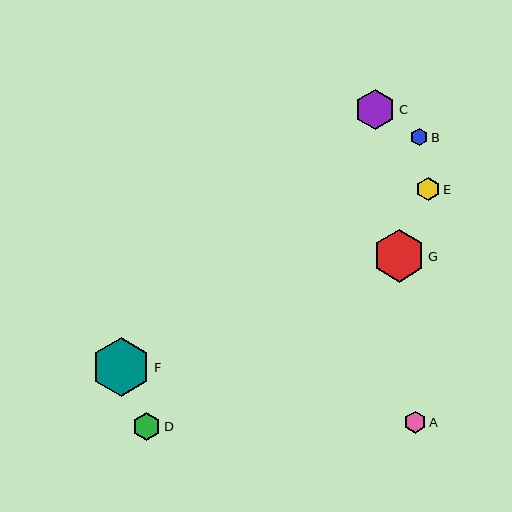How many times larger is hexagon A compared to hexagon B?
Hexagon A is approximately 1.3 times the size of hexagon B.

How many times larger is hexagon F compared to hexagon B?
Hexagon F is approximately 3.4 times the size of hexagon B.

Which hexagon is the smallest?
Hexagon B is the smallest with a size of approximately 17 pixels.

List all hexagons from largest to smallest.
From largest to smallest: F, G, C, D, E, A, B.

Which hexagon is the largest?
Hexagon F is the largest with a size of approximately 59 pixels.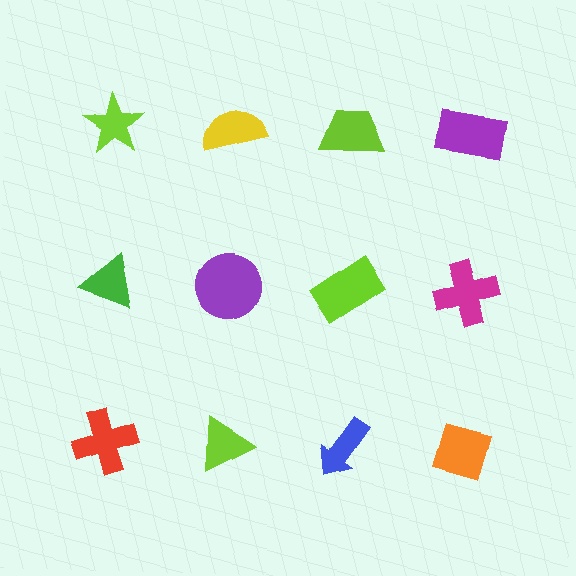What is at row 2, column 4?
A magenta cross.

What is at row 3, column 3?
A blue arrow.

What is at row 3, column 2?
A lime triangle.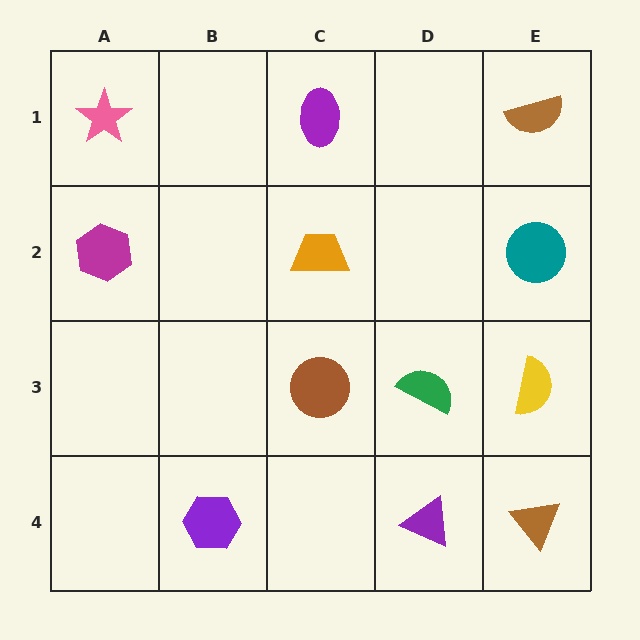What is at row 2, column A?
A magenta hexagon.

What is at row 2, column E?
A teal circle.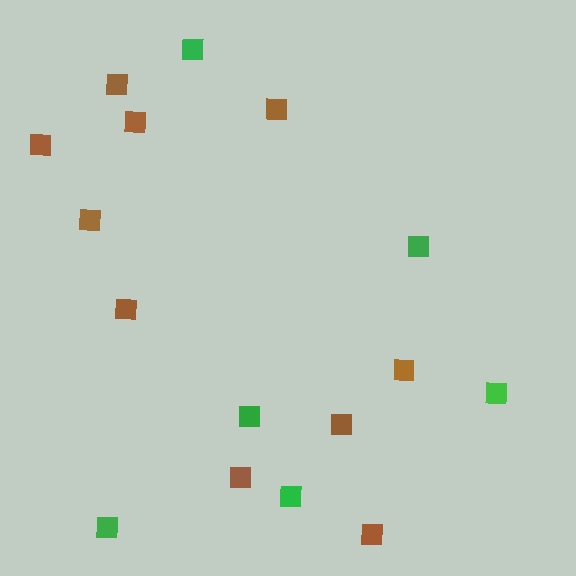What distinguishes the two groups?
There are 2 groups: one group of brown squares (10) and one group of green squares (6).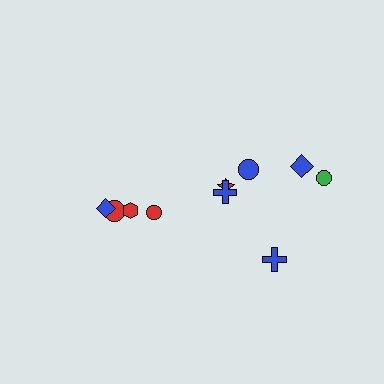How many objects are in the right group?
There are 6 objects.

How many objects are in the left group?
There are 4 objects.